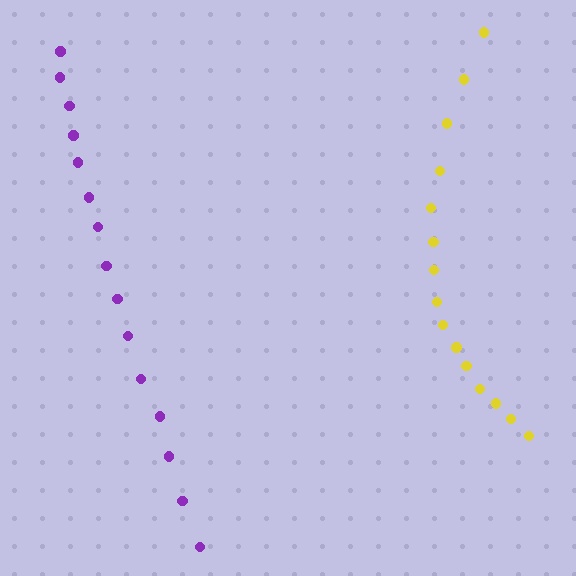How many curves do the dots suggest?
There are 2 distinct paths.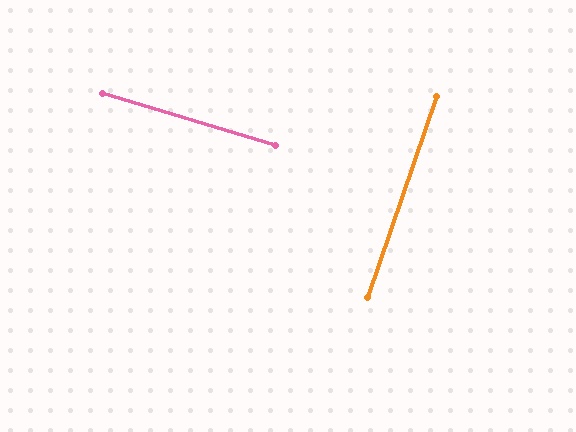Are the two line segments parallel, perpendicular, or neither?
Perpendicular — they meet at approximately 88°.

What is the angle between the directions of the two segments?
Approximately 88 degrees.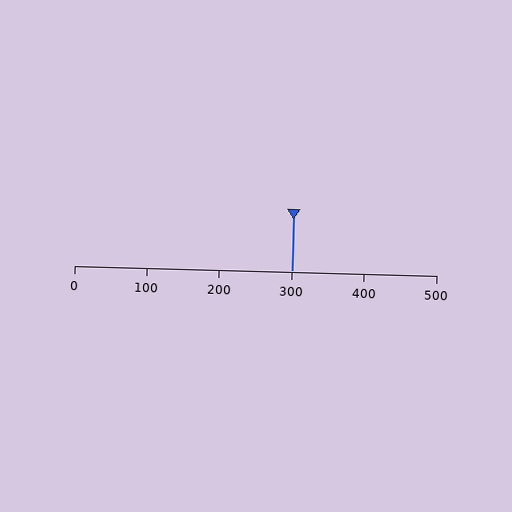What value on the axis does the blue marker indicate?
The marker indicates approximately 300.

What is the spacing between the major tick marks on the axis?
The major ticks are spaced 100 apart.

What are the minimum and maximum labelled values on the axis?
The axis runs from 0 to 500.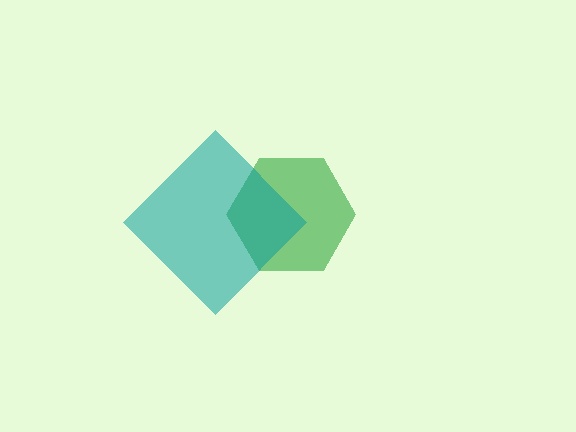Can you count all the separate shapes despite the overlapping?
Yes, there are 2 separate shapes.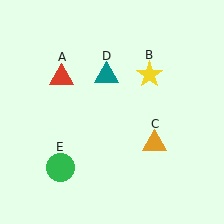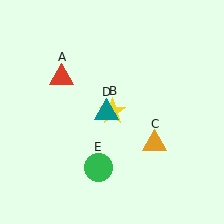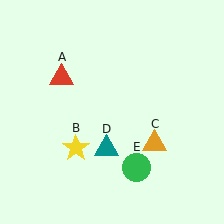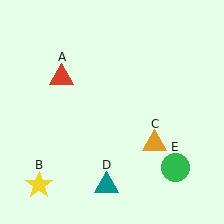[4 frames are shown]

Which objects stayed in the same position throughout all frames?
Red triangle (object A) and orange triangle (object C) remained stationary.